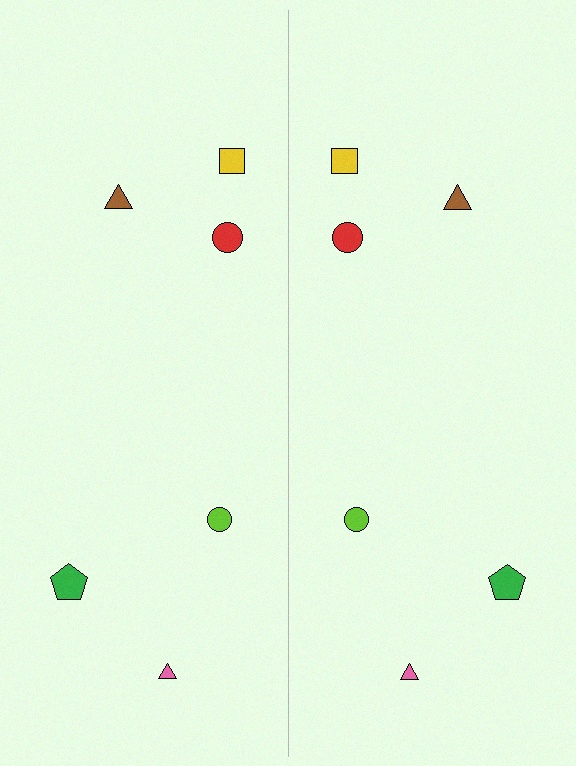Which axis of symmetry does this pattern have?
The pattern has a vertical axis of symmetry running through the center of the image.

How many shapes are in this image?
There are 12 shapes in this image.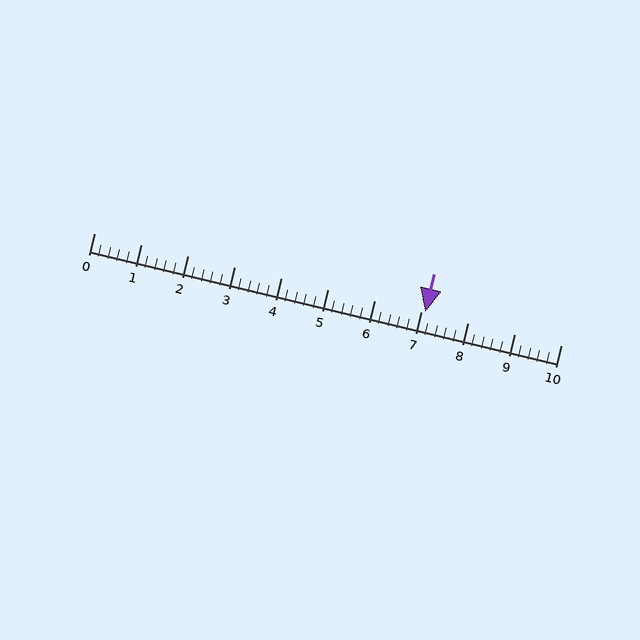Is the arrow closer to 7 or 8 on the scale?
The arrow is closer to 7.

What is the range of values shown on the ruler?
The ruler shows values from 0 to 10.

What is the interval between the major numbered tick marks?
The major tick marks are spaced 1 units apart.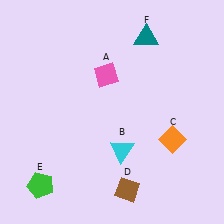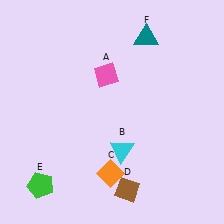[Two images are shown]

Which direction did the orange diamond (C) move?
The orange diamond (C) moved left.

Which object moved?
The orange diamond (C) moved left.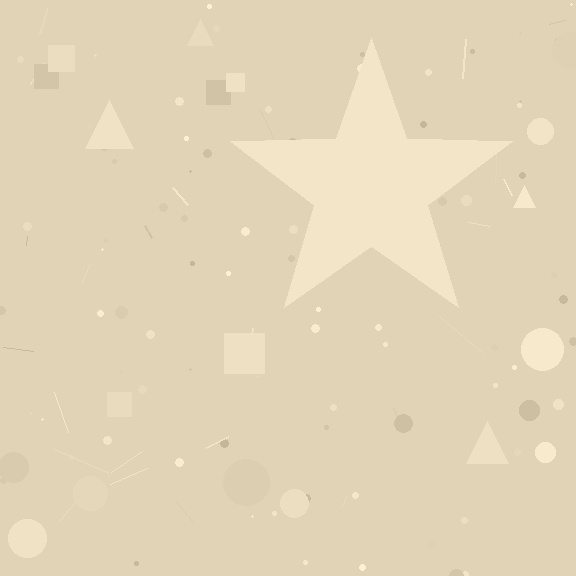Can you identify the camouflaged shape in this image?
The camouflaged shape is a star.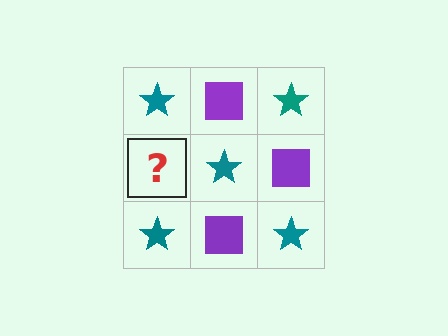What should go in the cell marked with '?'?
The missing cell should contain a purple square.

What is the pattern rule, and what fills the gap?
The rule is that it alternates teal star and purple square in a checkerboard pattern. The gap should be filled with a purple square.